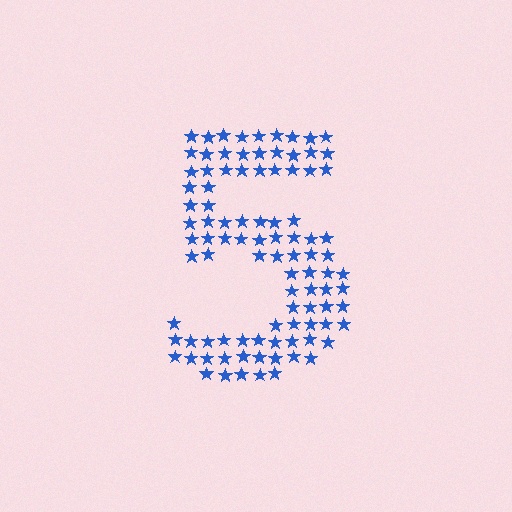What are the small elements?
The small elements are stars.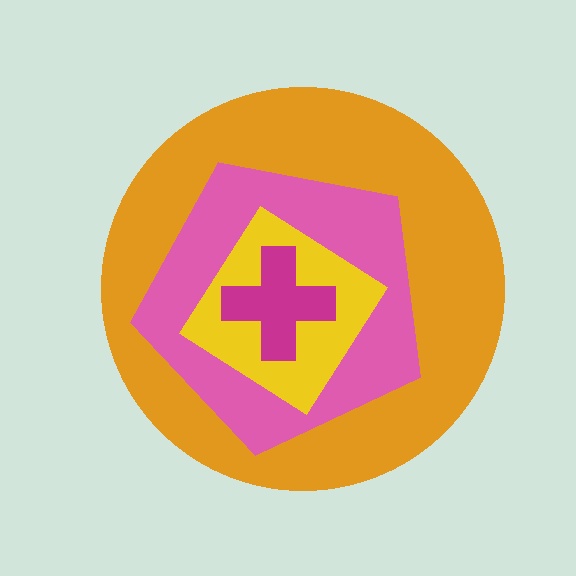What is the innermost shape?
The magenta cross.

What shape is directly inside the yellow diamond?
The magenta cross.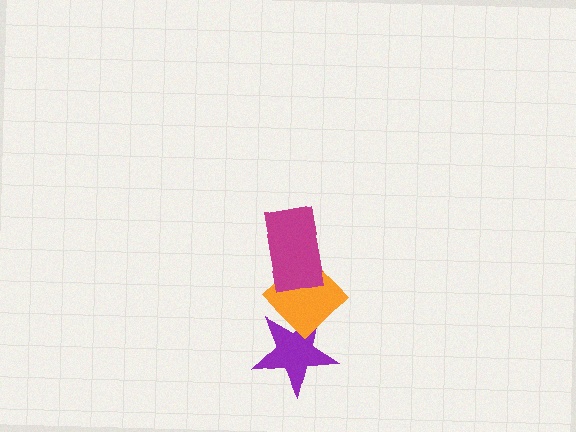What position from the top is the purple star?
The purple star is 3rd from the top.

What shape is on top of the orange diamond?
The magenta rectangle is on top of the orange diamond.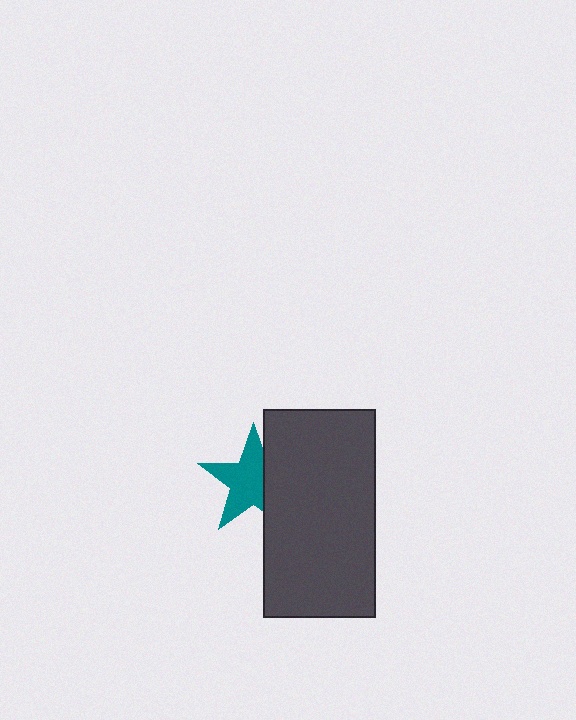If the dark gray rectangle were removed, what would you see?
You would see the complete teal star.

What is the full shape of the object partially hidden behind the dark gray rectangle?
The partially hidden object is a teal star.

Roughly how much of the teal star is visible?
Most of it is visible (roughly 68%).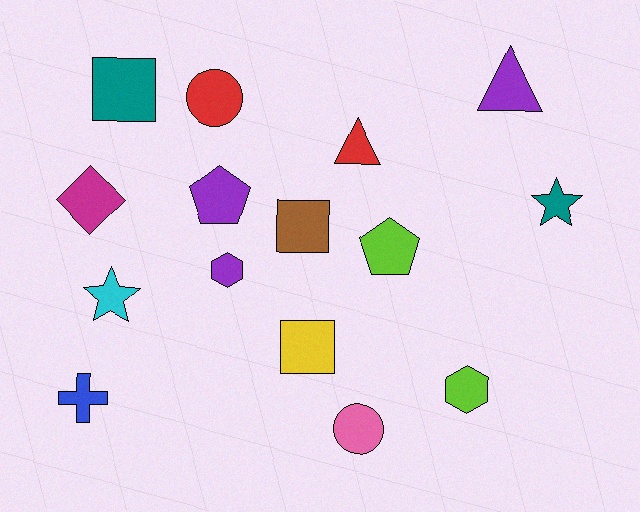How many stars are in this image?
There are 2 stars.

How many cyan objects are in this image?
There is 1 cyan object.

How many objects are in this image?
There are 15 objects.